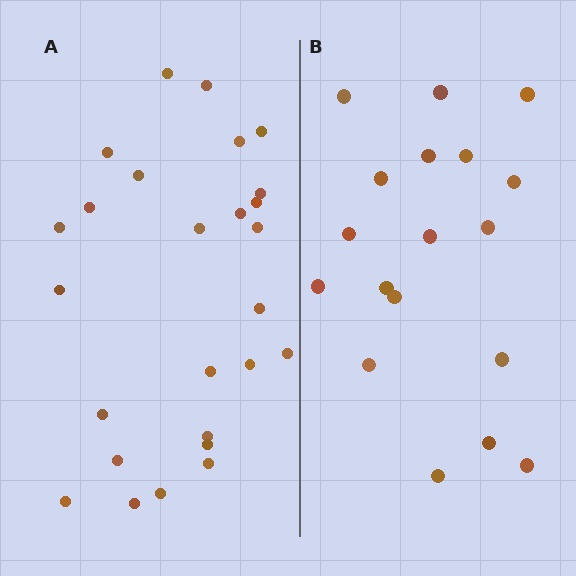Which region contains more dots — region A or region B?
Region A (the left region) has more dots.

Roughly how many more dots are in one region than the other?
Region A has roughly 8 or so more dots than region B.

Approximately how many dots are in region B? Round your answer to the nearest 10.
About 20 dots. (The exact count is 18, which rounds to 20.)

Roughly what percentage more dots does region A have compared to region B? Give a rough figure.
About 45% more.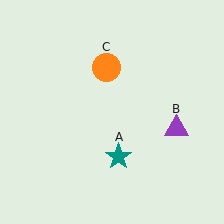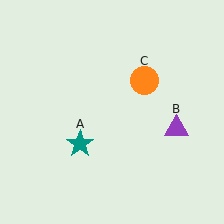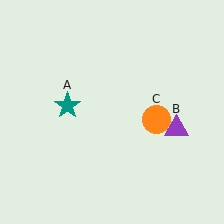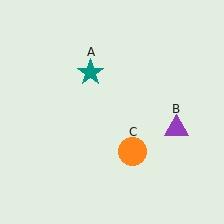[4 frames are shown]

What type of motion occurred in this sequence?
The teal star (object A), orange circle (object C) rotated clockwise around the center of the scene.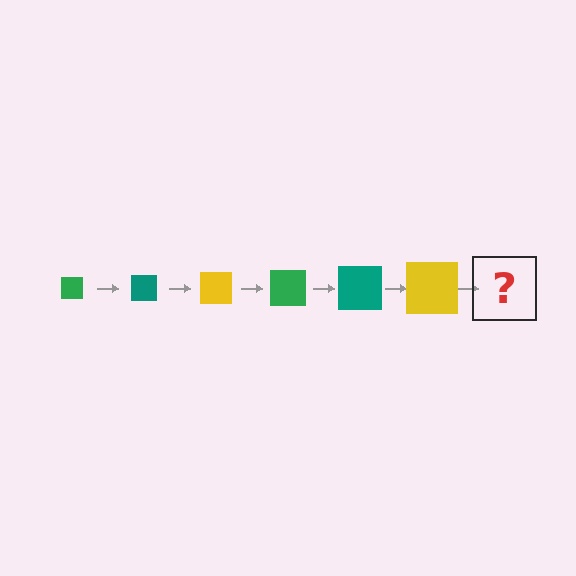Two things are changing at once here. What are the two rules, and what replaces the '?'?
The two rules are that the square grows larger each step and the color cycles through green, teal, and yellow. The '?' should be a green square, larger than the previous one.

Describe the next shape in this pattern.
It should be a green square, larger than the previous one.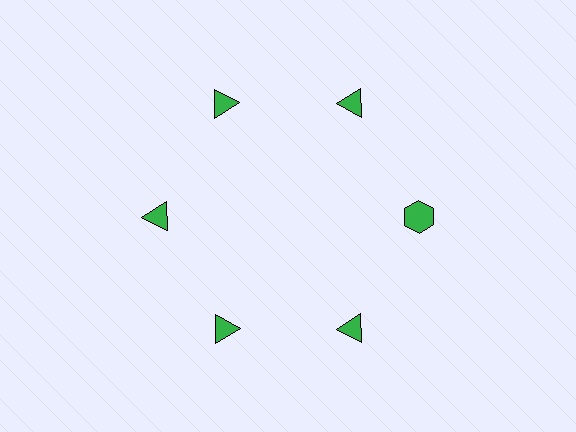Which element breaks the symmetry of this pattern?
The green hexagon at roughly the 3 o'clock position breaks the symmetry. All other shapes are green triangles.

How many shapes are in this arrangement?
There are 6 shapes arranged in a ring pattern.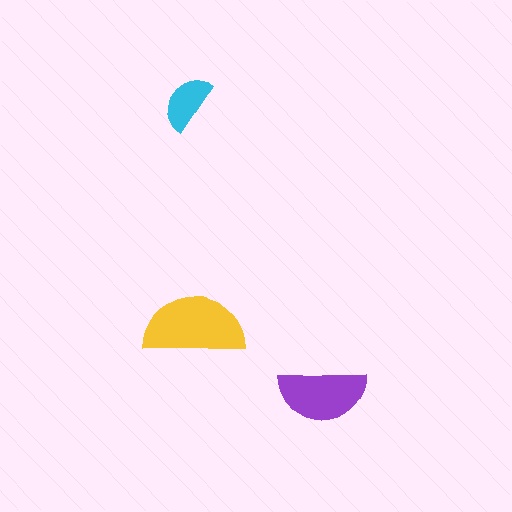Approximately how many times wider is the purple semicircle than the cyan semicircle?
About 1.5 times wider.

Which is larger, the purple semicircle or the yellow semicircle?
The yellow one.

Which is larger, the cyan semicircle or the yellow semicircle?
The yellow one.